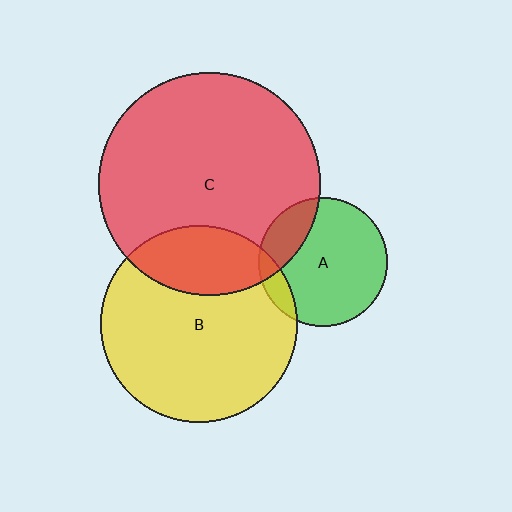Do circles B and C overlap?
Yes.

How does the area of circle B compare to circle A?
Approximately 2.3 times.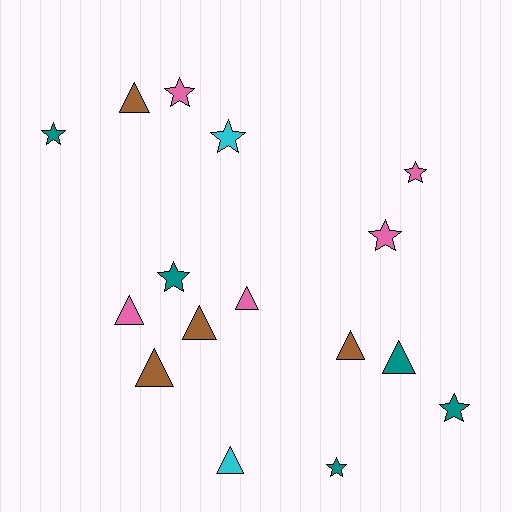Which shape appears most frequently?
Star, with 8 objects.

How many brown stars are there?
There are no brown stars.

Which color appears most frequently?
Pink, with 5 objects.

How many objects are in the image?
There are 16 objects.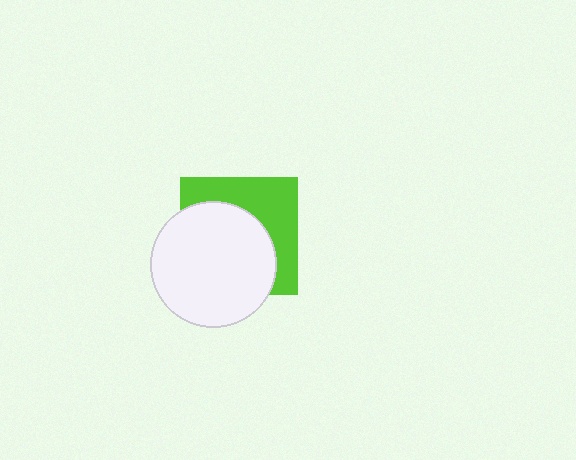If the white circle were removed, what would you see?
You would see the complete lime square.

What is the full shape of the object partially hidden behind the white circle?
The partially hidden object is a lime square.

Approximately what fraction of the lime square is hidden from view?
Roughly 59% of the lime square is hidden behind the white circle.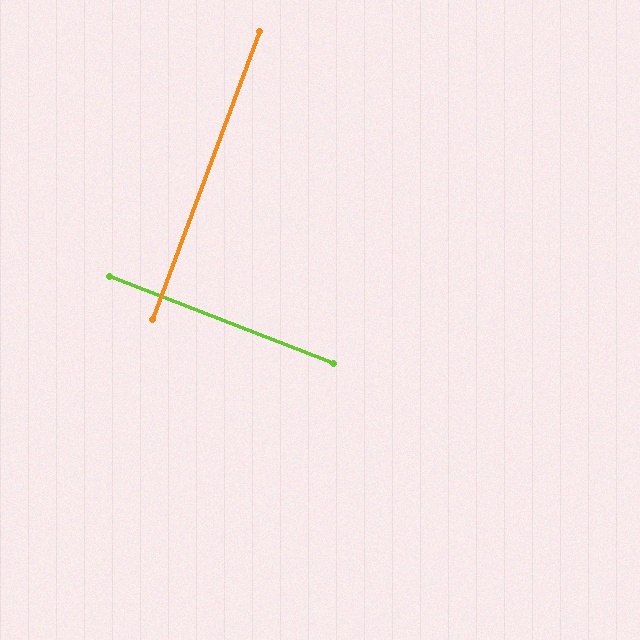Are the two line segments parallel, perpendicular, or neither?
Perpendicular — they meet at approximately 89°.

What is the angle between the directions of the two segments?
Approximately 89 degrees.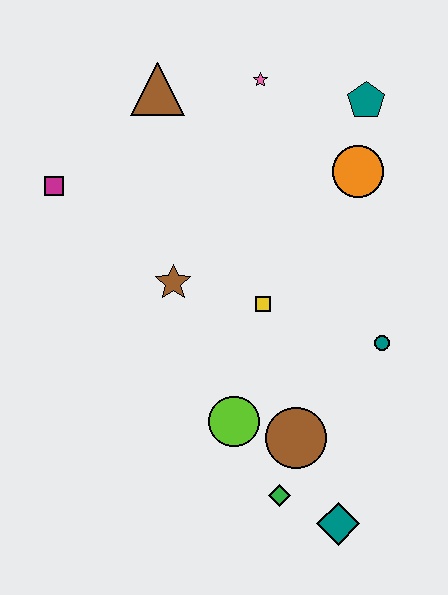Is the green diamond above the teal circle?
No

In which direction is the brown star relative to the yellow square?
The brown star is to the left of the yellow square.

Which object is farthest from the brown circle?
The brown triangle is farthest from the brown circle.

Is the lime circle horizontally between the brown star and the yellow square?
Yes